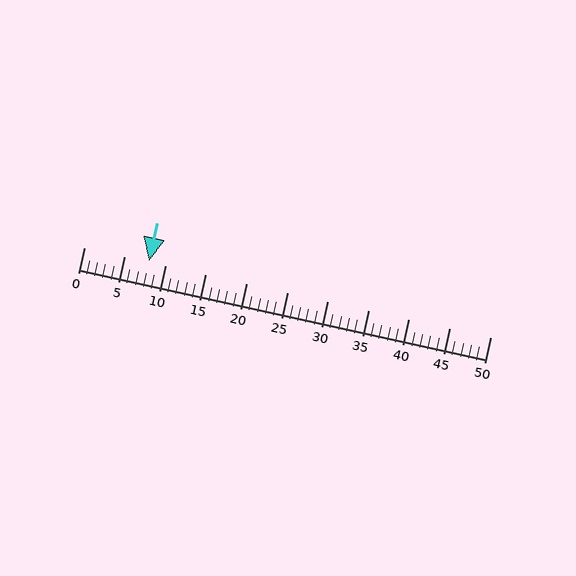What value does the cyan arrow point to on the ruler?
The cyan arrow points to approximately 8.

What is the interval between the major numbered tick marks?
The major tick marks are spaced 5 units apart.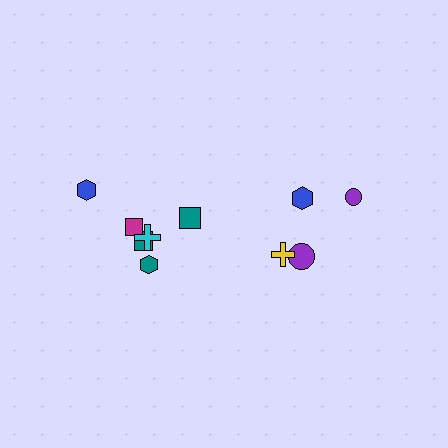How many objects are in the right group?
There are 4 objects.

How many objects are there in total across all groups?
There are 10 objects.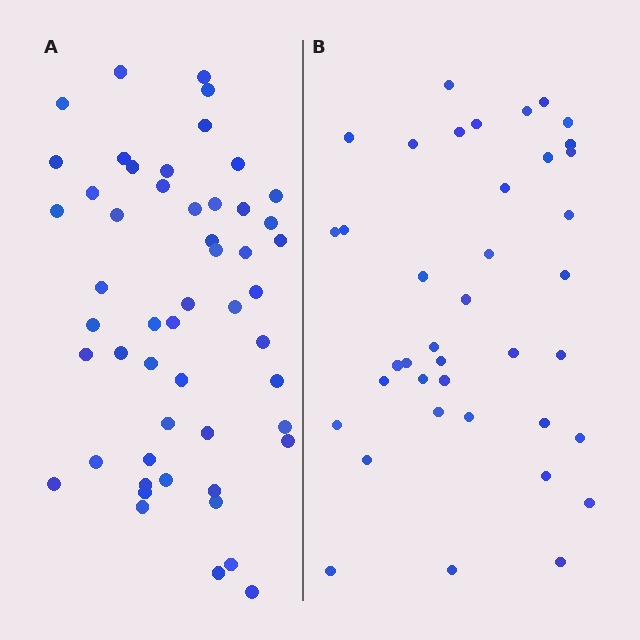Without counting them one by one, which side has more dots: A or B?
Region A (the left region) has more dots.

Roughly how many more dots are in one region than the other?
Region A has approximately 15 more dots than region B.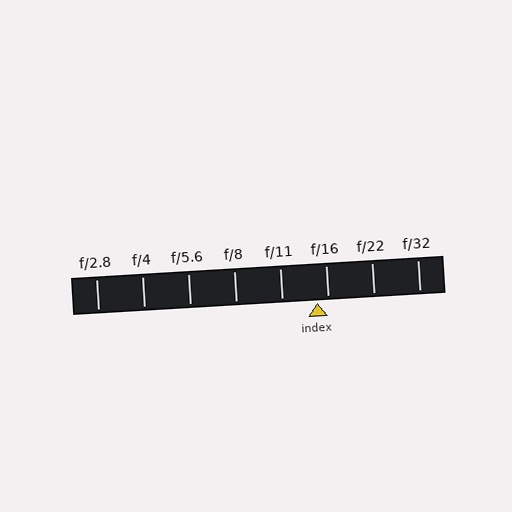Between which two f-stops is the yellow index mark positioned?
The index mark is between f/11 and f/16.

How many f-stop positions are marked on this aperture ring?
There are 8 f-stop positions marked.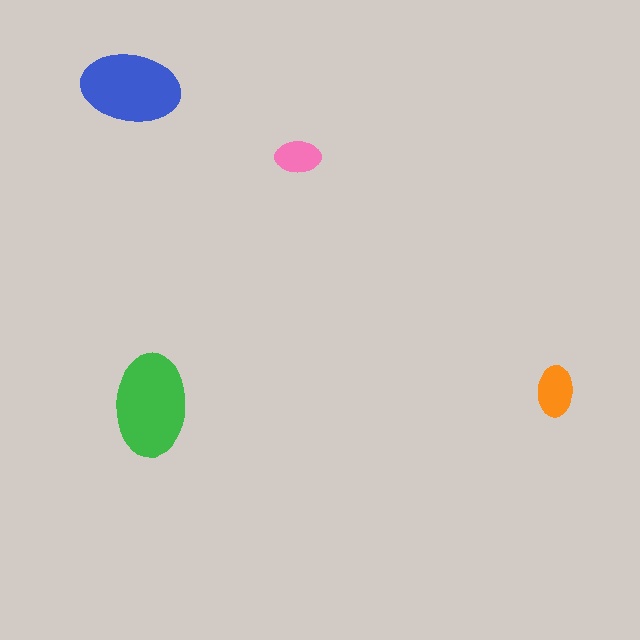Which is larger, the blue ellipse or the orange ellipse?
The blue one.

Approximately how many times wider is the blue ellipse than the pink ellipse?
About 2 times wider.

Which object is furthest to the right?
The orange ellipse is rightmost.